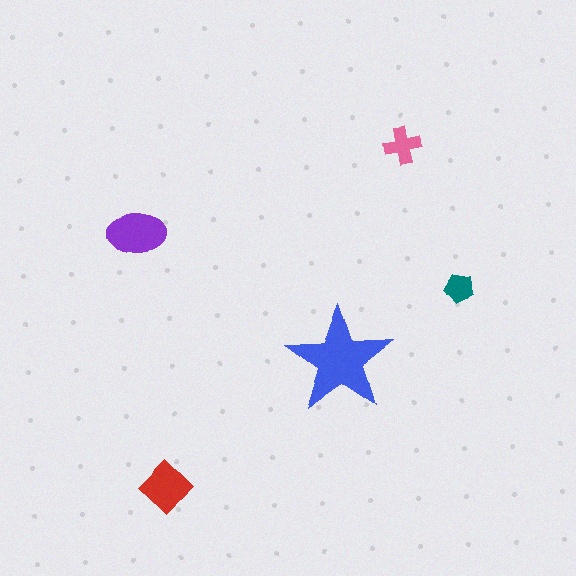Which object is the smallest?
The teal pentagon.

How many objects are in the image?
There are 5 objects in the image.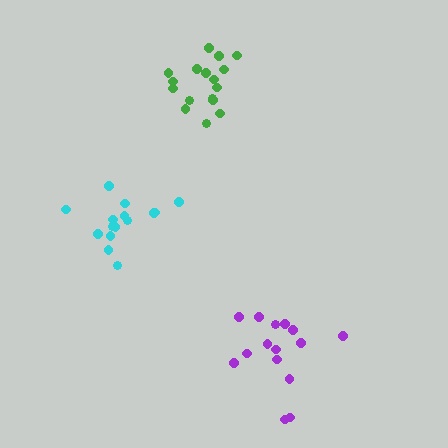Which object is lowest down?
The purple cluster is bottommost.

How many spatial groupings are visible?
There are 3 spatial groupings.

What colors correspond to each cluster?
The clusters are colored: purple, green, cyan.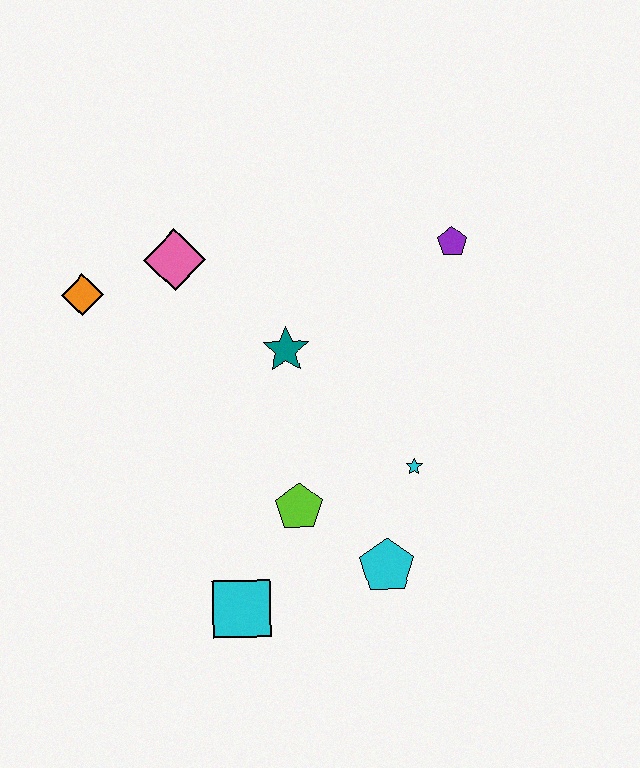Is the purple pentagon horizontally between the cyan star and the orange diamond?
No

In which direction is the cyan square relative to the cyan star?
The cyan square is to the left of the cyan star.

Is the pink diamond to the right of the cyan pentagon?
No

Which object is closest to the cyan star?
The cyan pentagon is closest to the cyan star.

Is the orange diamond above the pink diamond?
No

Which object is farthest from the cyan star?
The orange diamond is farthest from the cyan star.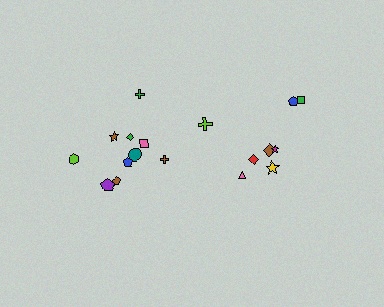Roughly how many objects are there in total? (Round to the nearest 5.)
Roughly 20 objects in total.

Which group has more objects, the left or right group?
The left group.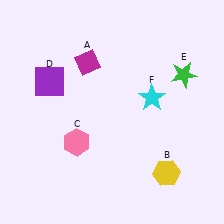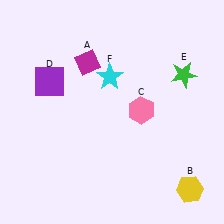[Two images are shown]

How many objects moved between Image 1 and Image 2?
3 objects moved between the two images.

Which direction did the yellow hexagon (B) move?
The yellow hexagon (B) moved right.